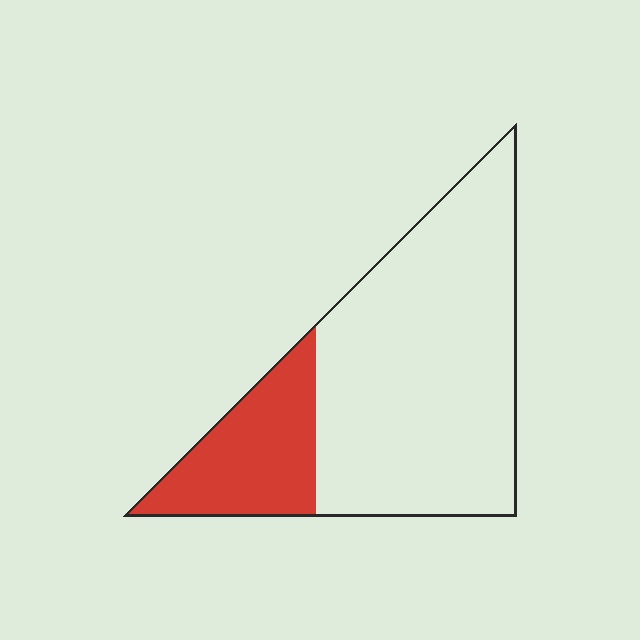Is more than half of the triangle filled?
No.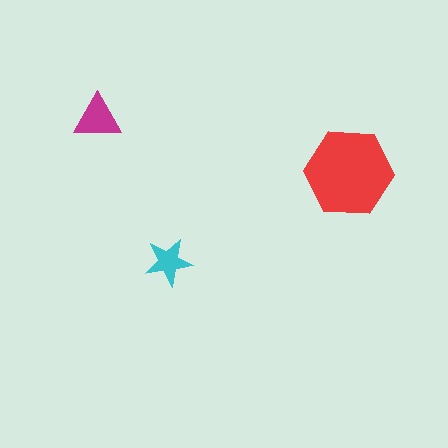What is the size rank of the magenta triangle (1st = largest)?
2nd.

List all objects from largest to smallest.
The red hexagon, the magenta triangle, the cyan star.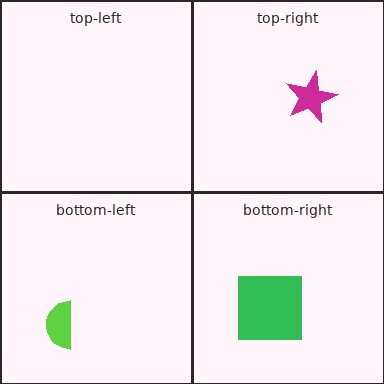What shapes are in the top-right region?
The magenta star.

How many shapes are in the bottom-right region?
1.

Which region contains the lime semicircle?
The bottom-left region.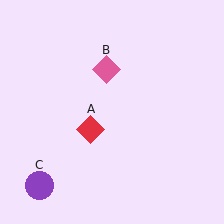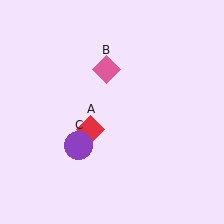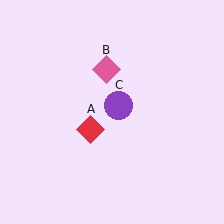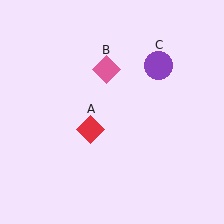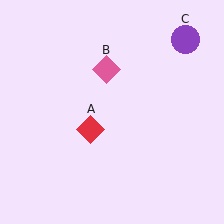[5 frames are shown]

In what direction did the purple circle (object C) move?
The purple circle (object C) moved up and to the right.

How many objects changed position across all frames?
1 object changed position: purple circle (object C).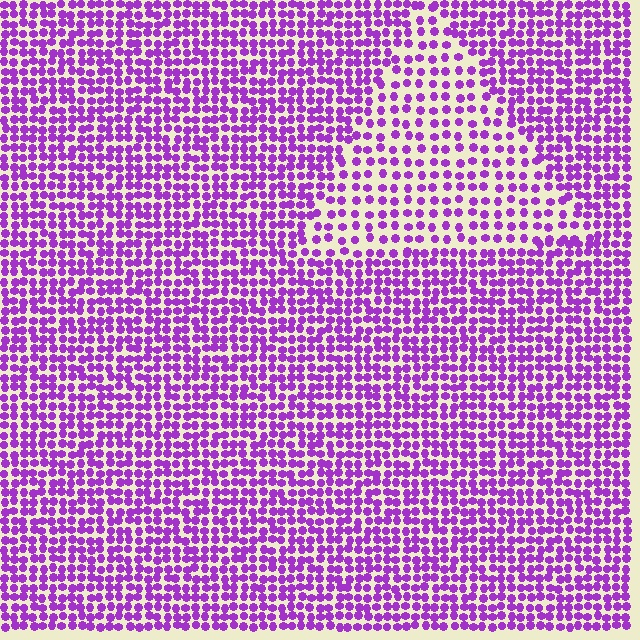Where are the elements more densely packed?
The elements are more densely packed outside the triangle boundary.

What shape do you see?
I see a triangle.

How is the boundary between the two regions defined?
The boundary is defined by a change in element density (approximately 1.8x ratio). All elements are the same color, size, and shape.